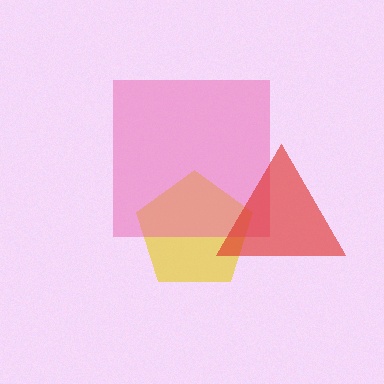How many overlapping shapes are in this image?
There are 3 overlapping shapes in the image.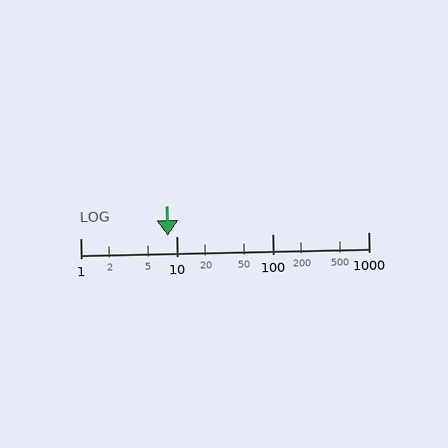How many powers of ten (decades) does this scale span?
The scale spans 3 decades, from 1 to 1000.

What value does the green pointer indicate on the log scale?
The pointer indicates approximately 8.1.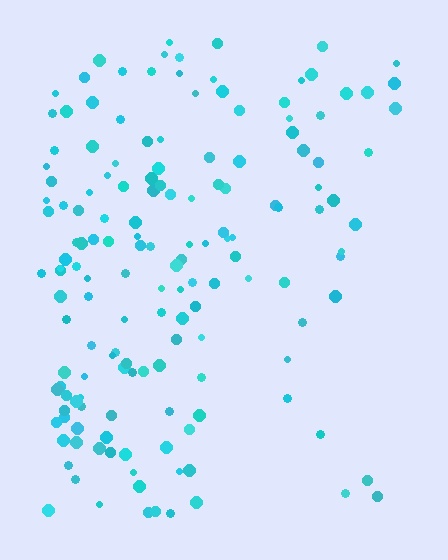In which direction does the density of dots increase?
From right to left, with the left side densest.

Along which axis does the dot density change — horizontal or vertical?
Horizontal.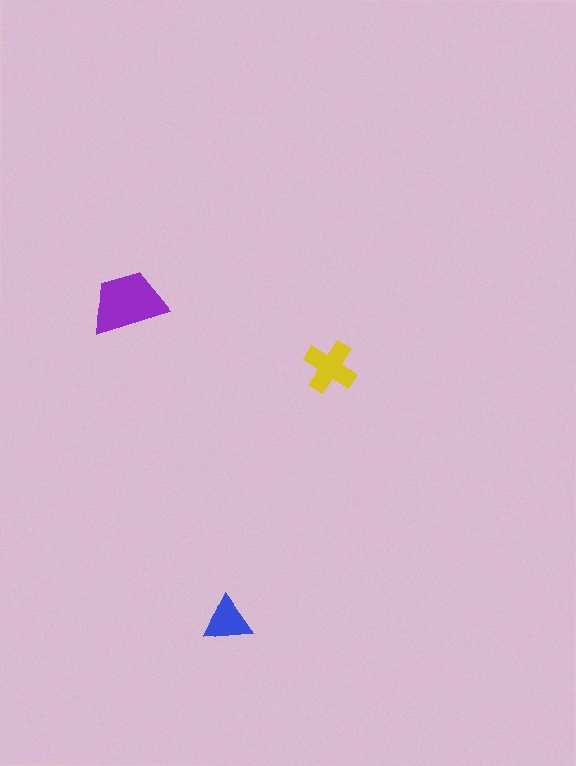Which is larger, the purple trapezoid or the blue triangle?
The purple trapezoid.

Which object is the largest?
The purple trapezoid.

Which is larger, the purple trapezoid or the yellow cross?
The purple trapezoid.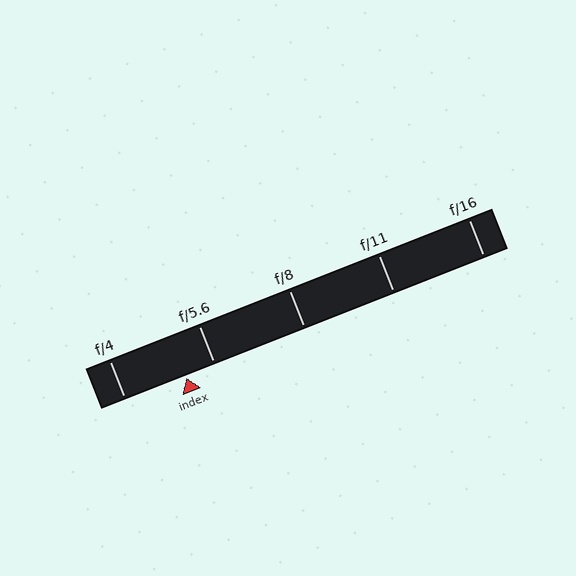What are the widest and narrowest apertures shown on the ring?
The widest aperture shown is f/4 and the narrowest is f/16.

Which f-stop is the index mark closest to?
The index mark is closest to f/5.6.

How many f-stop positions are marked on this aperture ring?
There are 5 f-stop positions marked.